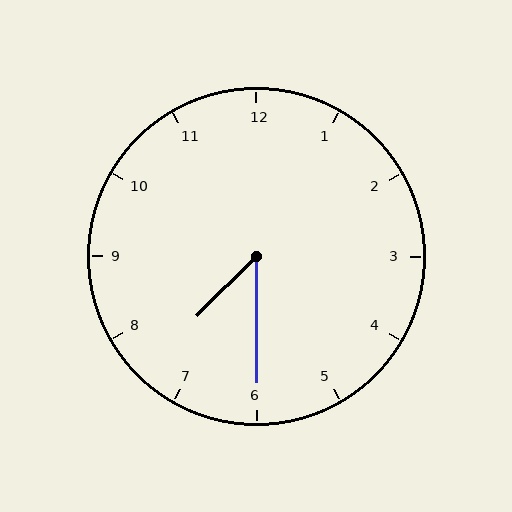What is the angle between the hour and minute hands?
Approximately 45 degrees.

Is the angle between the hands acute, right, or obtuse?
It is acute.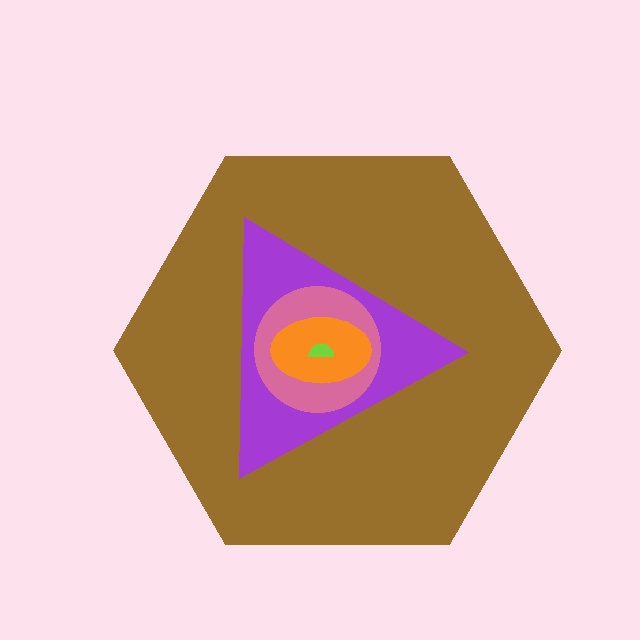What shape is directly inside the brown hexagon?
The purple triangle.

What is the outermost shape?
The brown hexagon.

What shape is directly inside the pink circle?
The orange ellipse.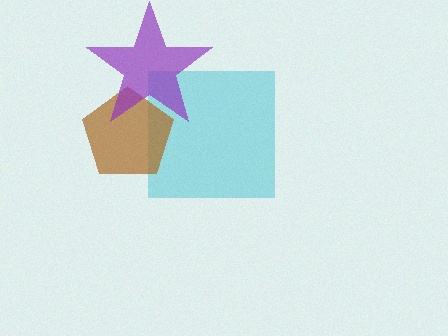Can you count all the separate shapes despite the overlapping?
Yes, there are 3 separate shapes.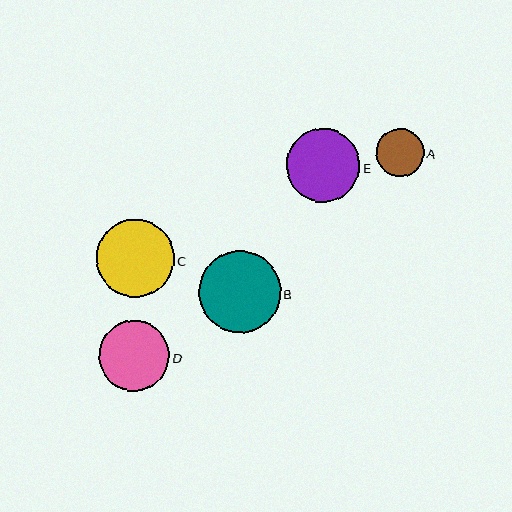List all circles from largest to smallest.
From largest to smallest: B, C, E, D, A.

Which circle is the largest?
Circle B is the largest with a size of approximately 81 pixels.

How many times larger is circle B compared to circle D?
Circle B is approximately 1.2 times the size of circle D.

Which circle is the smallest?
Circle A is the smallest with a size of approximately 48 pixels.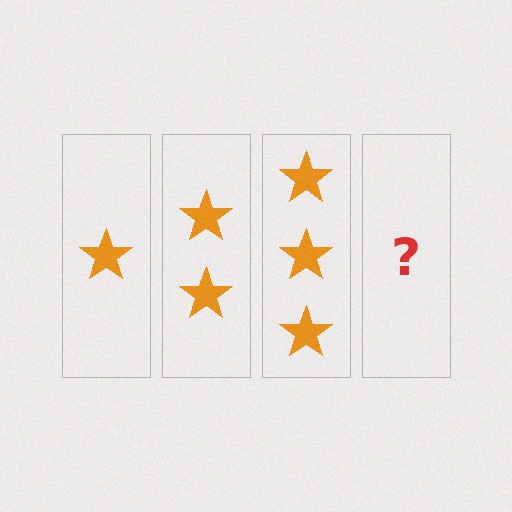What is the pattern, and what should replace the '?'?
The pattern is that each step adds one more star. The '?' should be 4 stars.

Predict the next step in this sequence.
The next step is 4 stars.